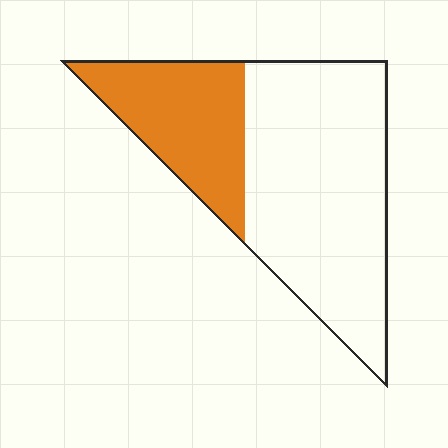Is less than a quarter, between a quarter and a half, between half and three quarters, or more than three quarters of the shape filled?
Between a quarter and a half.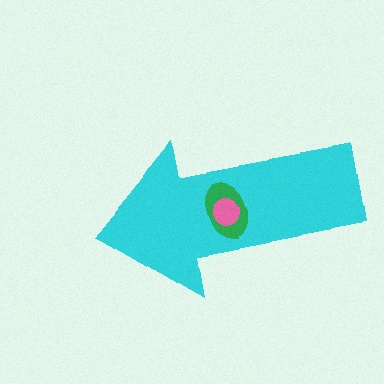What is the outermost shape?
The cyan arrow.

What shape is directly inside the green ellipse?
The pink circle.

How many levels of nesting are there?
3.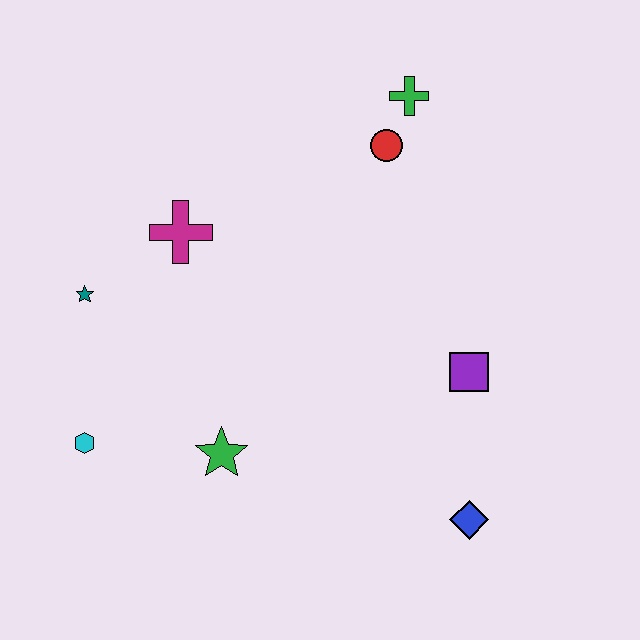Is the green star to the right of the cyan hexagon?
Yes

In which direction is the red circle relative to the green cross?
The red circle is below the green cross.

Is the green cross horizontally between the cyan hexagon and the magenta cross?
No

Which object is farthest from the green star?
The green cross is farthest from the green star.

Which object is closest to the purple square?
The blue diamond is closest to the purple square.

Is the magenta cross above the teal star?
Yes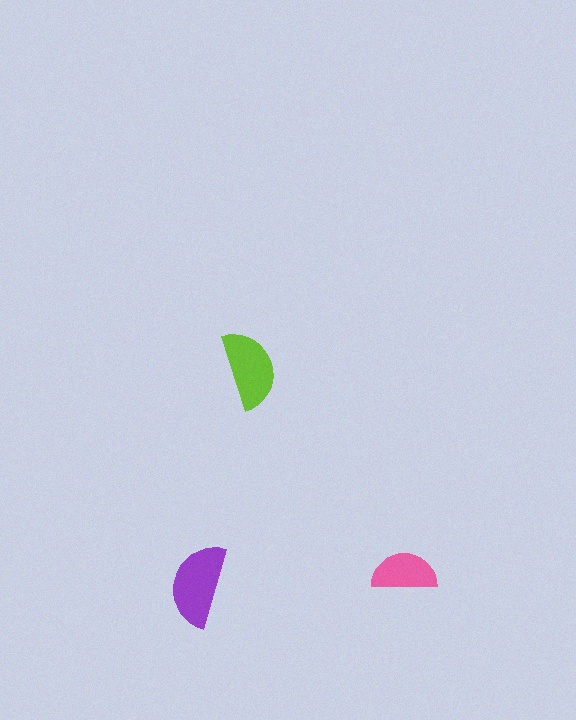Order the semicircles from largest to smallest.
the purple one, the lime one, the pink one.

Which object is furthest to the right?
The pink semicircle is rightmost.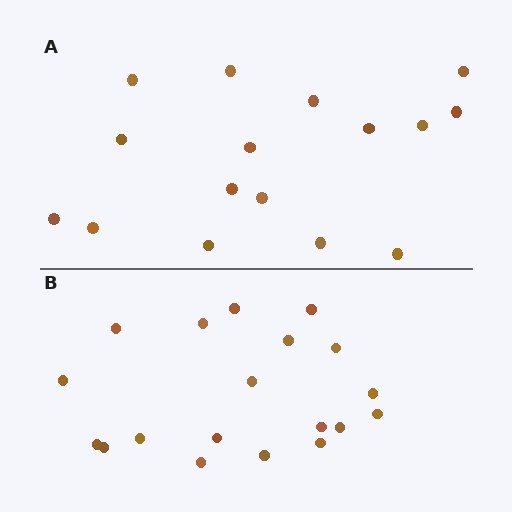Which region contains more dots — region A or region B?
Region B (the bottom region) has more dots.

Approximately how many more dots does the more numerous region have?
Region B has just a few more — roughly 2 or 3 more dots than region A.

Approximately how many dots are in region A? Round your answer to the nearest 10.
About 20 dots. (The exact count is 16, which rounds to 20.)